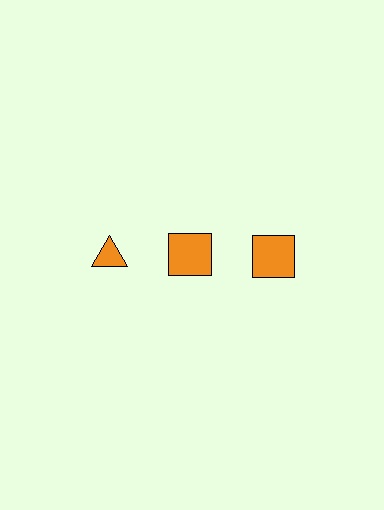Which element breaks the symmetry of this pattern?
The orange triangle in the top row, leftmost column breaks the symmetry. All other shapes are orange squares.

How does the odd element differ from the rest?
It has a different shape: triangle instead of square.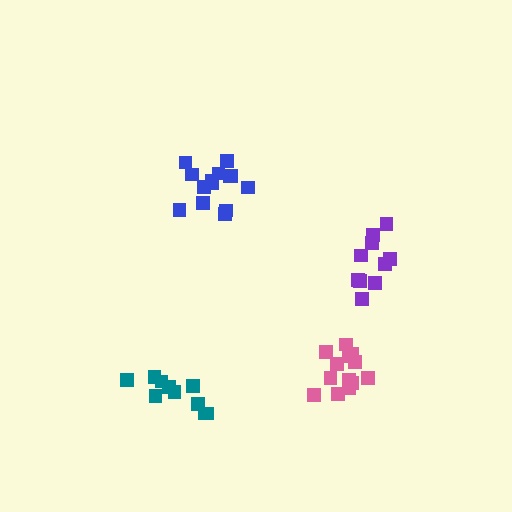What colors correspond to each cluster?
The clusters are colored: purple, blue, teal, pink.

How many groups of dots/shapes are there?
There are 4 groups.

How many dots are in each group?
Group 1: 10 dots, Group 2: 14 dots, Group 3: 10 dots, Group 4: 13 dots (47 total).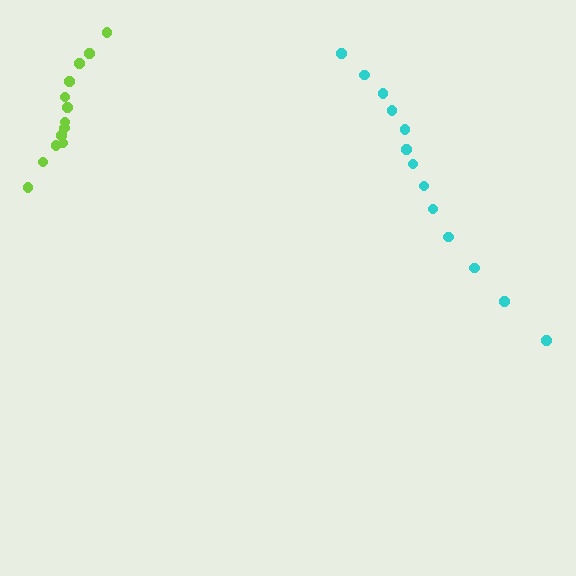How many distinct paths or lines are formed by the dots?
There are 2 distinct paths.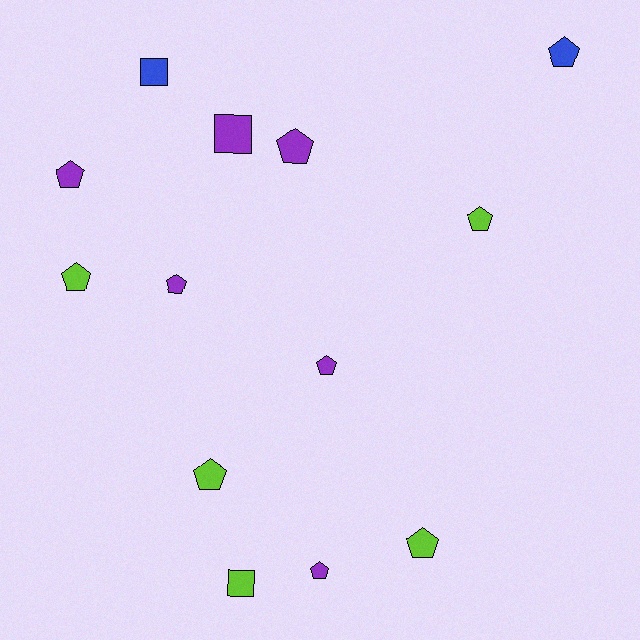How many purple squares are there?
There is 1 purple square.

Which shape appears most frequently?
Pentagon, with 10 objects.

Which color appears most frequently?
Purple, with 6 objects.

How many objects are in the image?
There are 13 objects.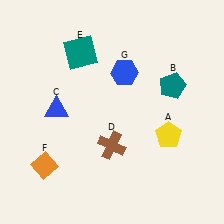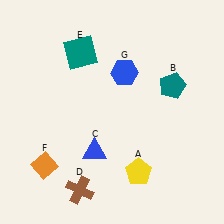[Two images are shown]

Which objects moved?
The objects that moved are: the yellow pentagon (A), the blue triangle (C), the brown cross (D).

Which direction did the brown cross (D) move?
The brown cross (D) moved down.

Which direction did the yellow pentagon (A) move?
The yellow pentagon (A) moved down.